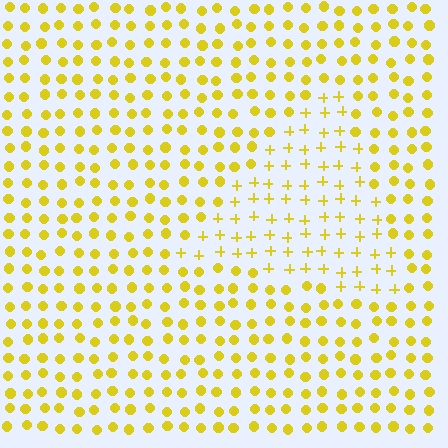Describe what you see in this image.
The image is filled with small yellow elements arranged in a uniform grid. A triangle-shaped region contains plus signs, while the surrounding area contains circles. The boundary is defined purely by the change in element shape.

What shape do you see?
I see a triangle.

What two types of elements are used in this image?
The image uses plus signs inside the triangle region and circles outside it.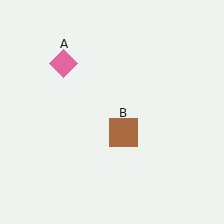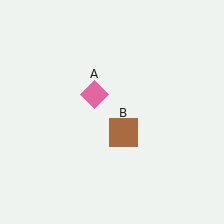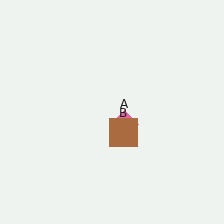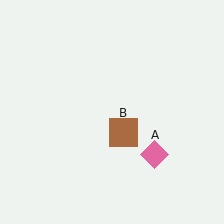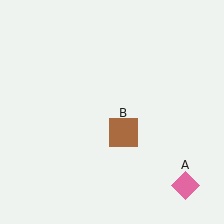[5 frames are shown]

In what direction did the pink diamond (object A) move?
The pink diamond (object A) moved down and to the right.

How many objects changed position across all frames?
1 object changed position: pink diamond (object A).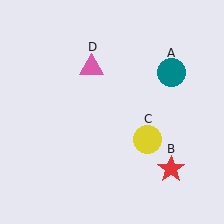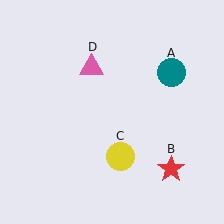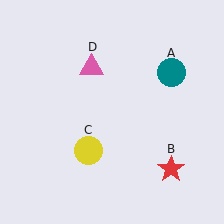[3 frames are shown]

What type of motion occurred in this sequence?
The yellow circle (object C) rotated clockwise around the center of the scene.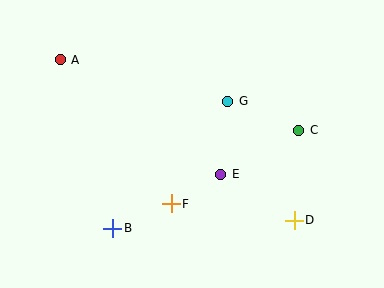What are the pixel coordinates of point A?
Point A is at (60, 60).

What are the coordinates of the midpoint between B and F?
The midpoint between B and F is at (142, 216).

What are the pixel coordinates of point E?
Point E is at (221, 174).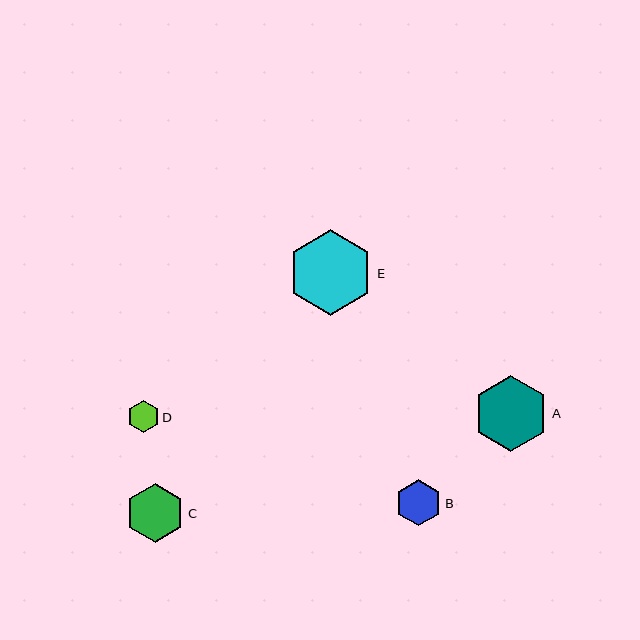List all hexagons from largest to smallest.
From largest to smallest: E, A, C, B, D.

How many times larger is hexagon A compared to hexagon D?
Hexagon A is approximately 2.4 times the size of hexagon D.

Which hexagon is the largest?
Hexagon E is the largest with a size of approximately 86 pixels.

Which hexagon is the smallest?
Hexagon D is the smallest with a size of approximately 32 pixels.